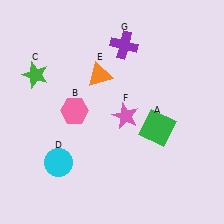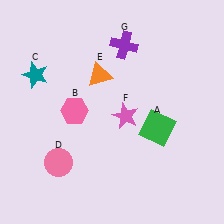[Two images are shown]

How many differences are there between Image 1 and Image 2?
There are 2 differences between the two images.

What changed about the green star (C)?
In Image 1, C is green. In Image 2, it changed to teal.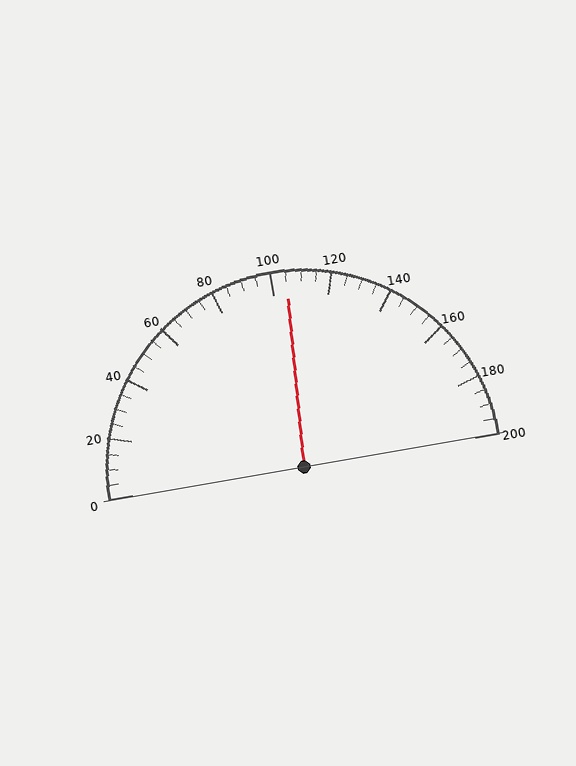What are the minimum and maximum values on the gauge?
The gauge ranges from 0 to 200.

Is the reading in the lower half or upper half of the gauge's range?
The reading is in the upper half of the range (0 to 200).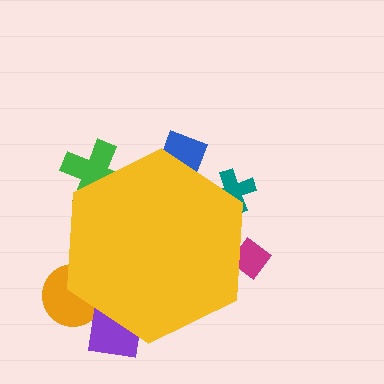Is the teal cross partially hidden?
Yes, the teal cross is partially hidden behind the yellow hexagon.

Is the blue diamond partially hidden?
Yes, the blue diamond is partially hidden behind the yellow hexagon.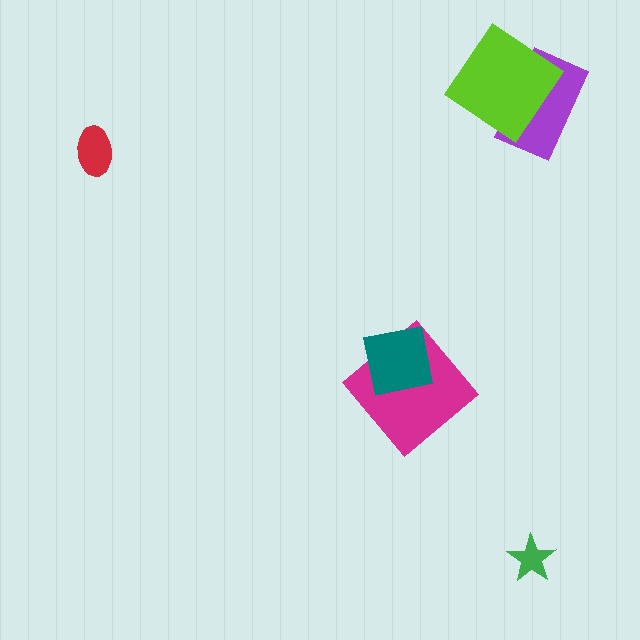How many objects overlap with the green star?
0 objects overlap with the green star.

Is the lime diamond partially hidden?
No, no other shape covers it.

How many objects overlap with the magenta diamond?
1 object overlaps with the magenta diamond.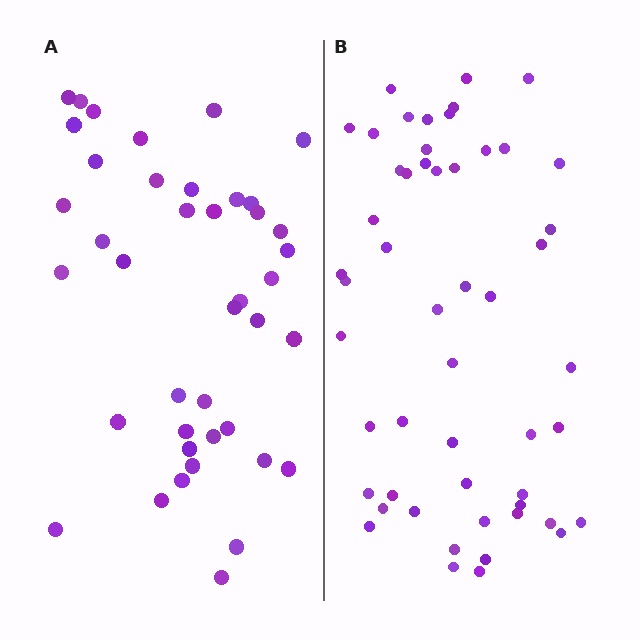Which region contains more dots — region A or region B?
Region B (the right region) has more dots.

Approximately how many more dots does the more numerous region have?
Region B has roughly 12 or so more dots than region A.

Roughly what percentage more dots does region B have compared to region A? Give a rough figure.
About 25% more.